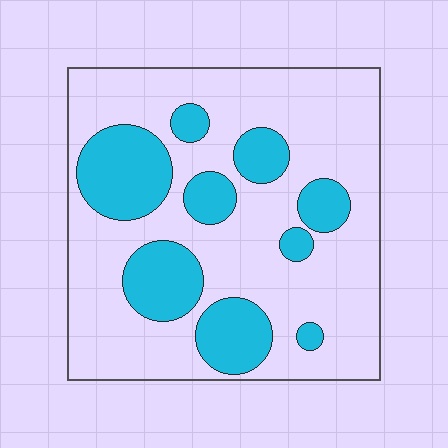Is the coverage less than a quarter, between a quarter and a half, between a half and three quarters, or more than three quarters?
Between a quarter and a half.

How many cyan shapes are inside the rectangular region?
9.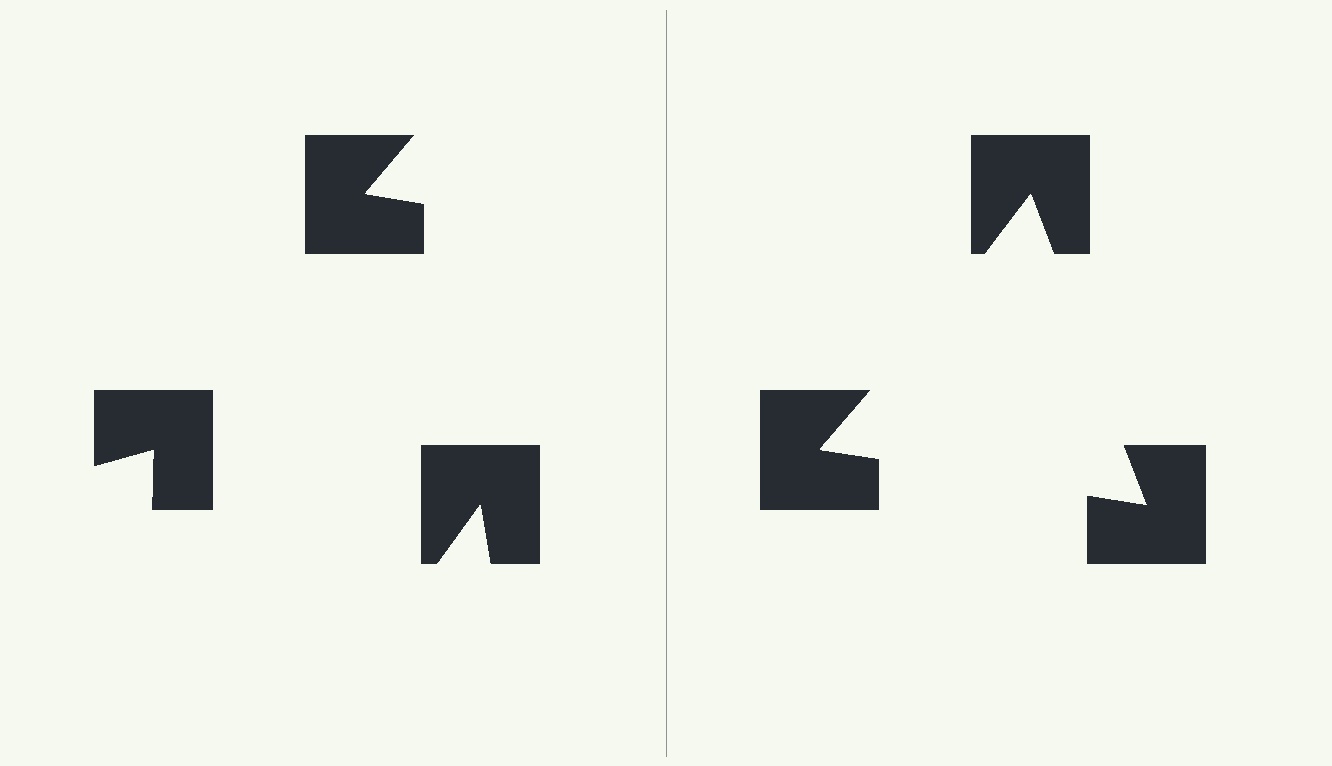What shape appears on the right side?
An illusory triangle.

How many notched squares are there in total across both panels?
6 — 3 on each side.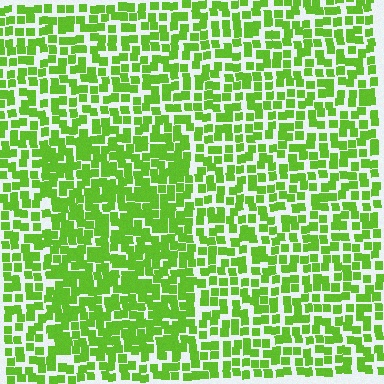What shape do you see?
I see a rectangle.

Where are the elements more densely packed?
The elements are more densely packed inside the rectangle boundary.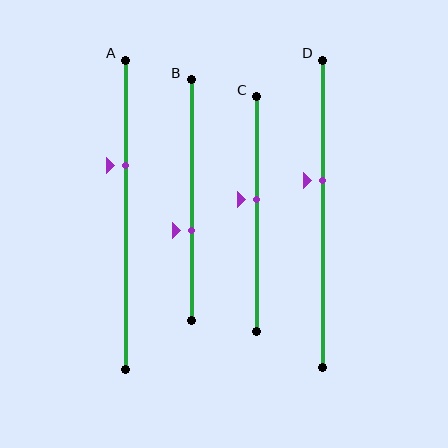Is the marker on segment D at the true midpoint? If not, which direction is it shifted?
No, the marker on segment D is shifted upward by about 11% of the segment length.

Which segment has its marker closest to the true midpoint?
Segment C has its marker closest to the true midpoint.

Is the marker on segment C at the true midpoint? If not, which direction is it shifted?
No, the marker on segment C is shifted upward by about 6% of the segment length.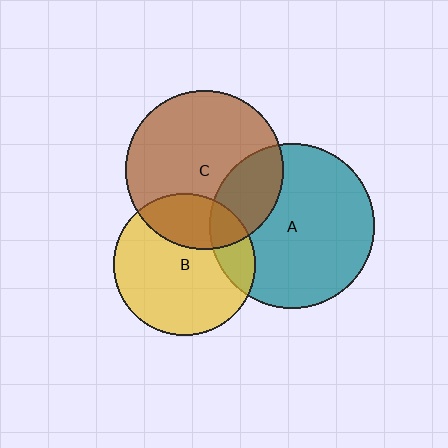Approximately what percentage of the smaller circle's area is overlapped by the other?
Approximately 25%.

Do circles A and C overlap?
Yes.